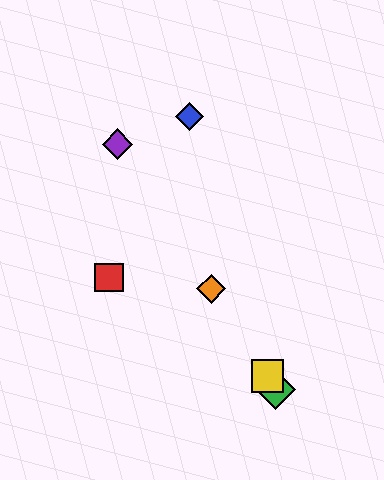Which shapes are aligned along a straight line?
The green diamond, the yellow square, the purple diamond, the orange diamond are aligned along a straight line.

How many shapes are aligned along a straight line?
4 shapes (the green diamond, the yellow square, the purple diamond, the orange diamond) are aligned along a straight line.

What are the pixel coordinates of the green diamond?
The green diamond is at (276, 389).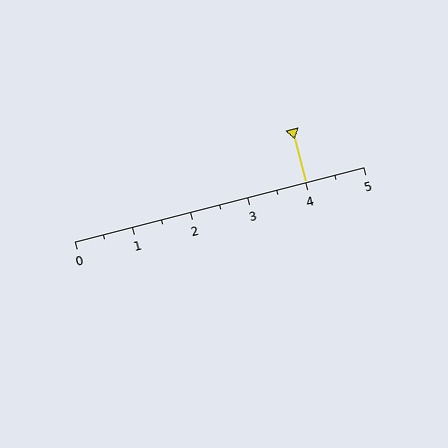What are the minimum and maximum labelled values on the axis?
The axis runs from 0 to 5.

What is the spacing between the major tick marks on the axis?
The major ticks are spaced 1 apart.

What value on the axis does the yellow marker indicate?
The marker indicates approximately 4.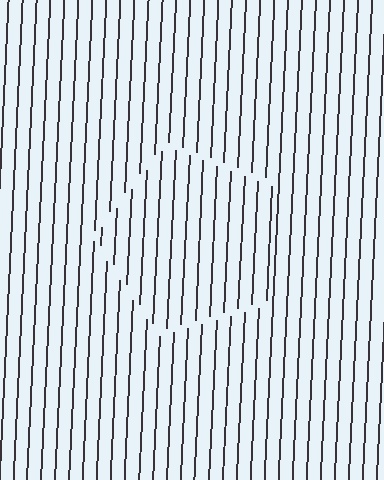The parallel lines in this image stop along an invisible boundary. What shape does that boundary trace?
An illusory pentagon. The interior of the shape contains the same grating, shifted by half a period — the contour is defined by the phase discontinuity where line-ends from the inner and outer gratings abut.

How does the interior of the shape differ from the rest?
The interior of the shape contains the same grating, shifted by half a period — the contour is defined by the phase discontinuity where line-ends from the inner and outer gratings abut.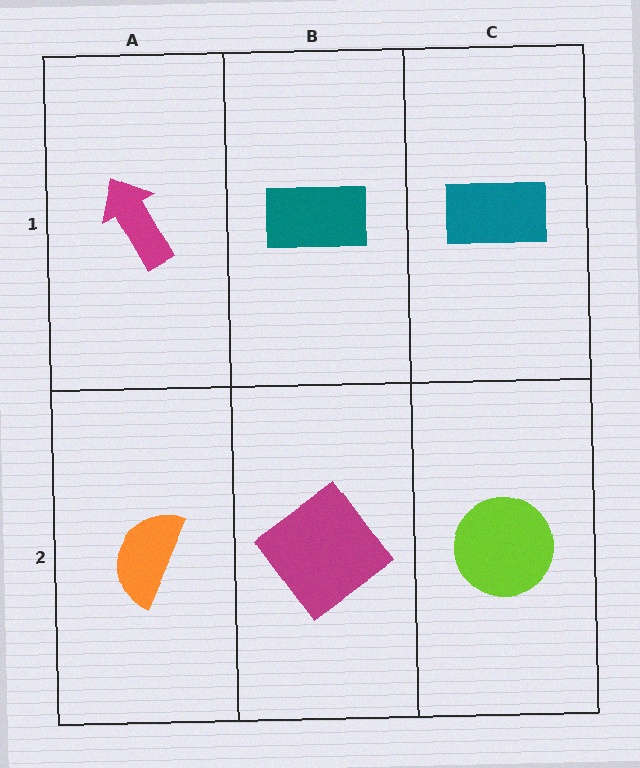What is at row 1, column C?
A teal rectangle.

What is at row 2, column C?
A lime circle.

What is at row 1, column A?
A magenta arrow.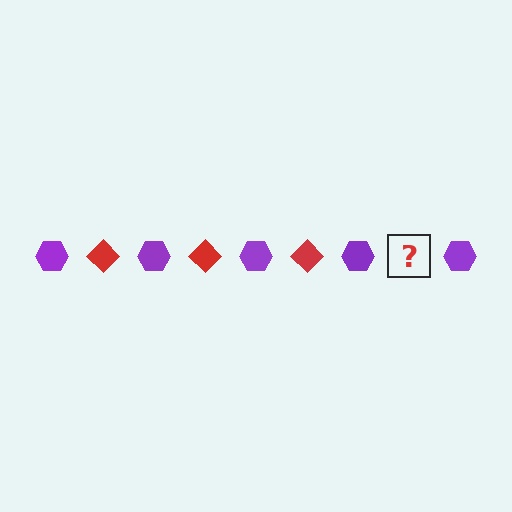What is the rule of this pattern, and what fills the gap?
The rule is that the pattern alternates between purple hexagon and red diamond. The gap should be filled with a red diamond.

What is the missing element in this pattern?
The missing element is a red diamond.